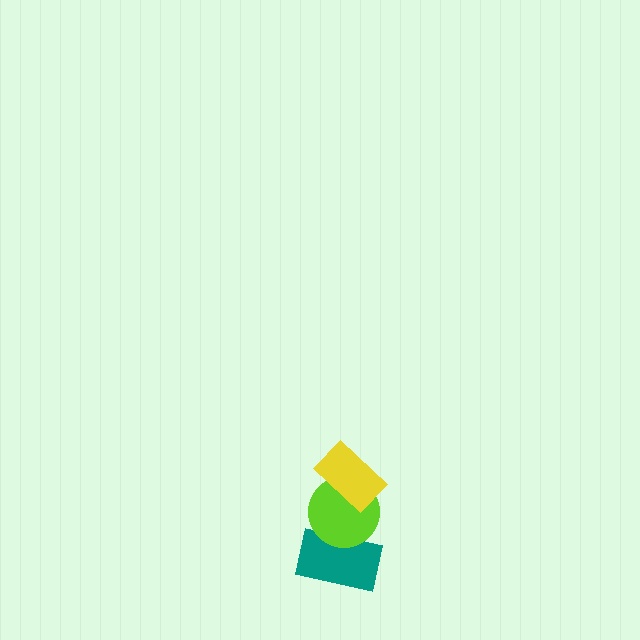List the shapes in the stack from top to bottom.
From top to bottom: the yellow rectangle, the lime circle, the teal rectangle.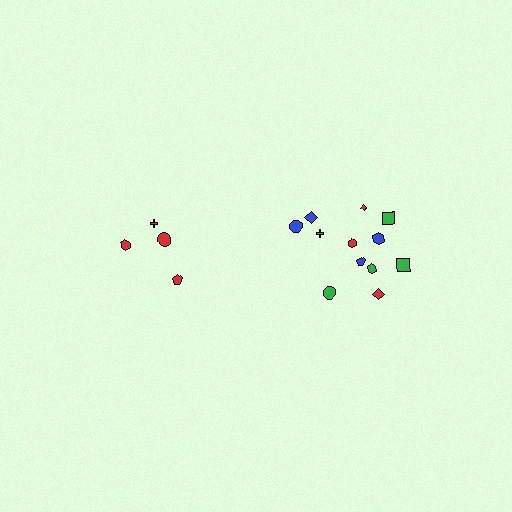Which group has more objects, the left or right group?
The right group.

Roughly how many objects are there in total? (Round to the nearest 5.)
Roughly 15 objects in total.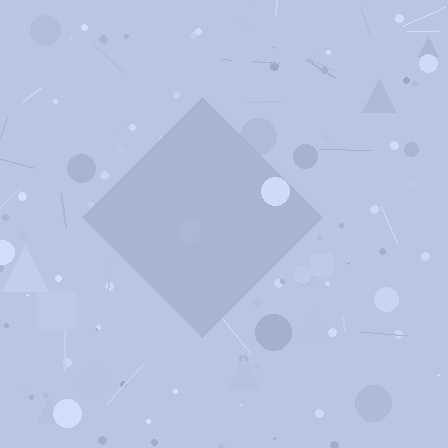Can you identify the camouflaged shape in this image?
The camouflaged shape is a diamond.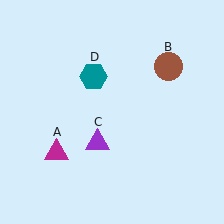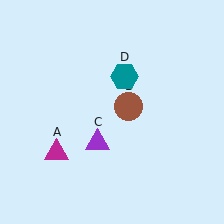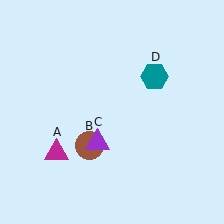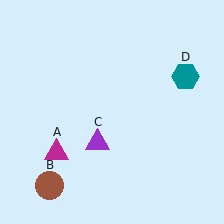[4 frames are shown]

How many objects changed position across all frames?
2 objects changed position: brown circle (object B), teal hexagon (object D).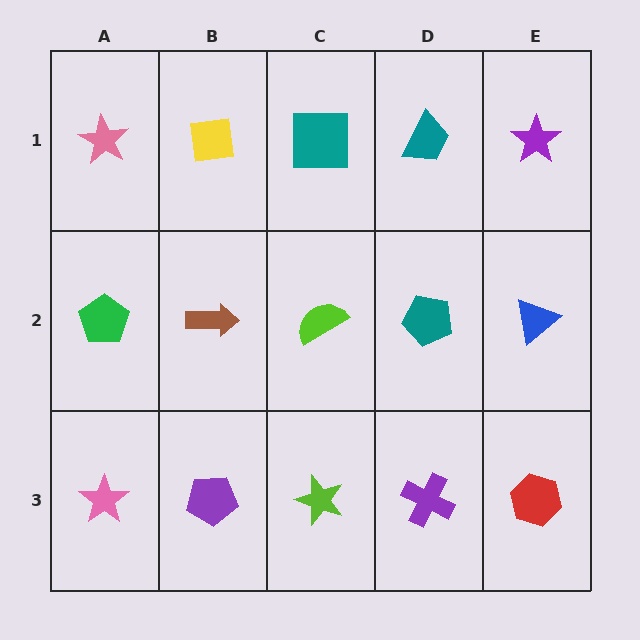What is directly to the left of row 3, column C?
A purple pentagon.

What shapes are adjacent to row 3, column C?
A lime semicircle (row 2, column C), a purple pentagon (row 3, column B), a purple cross (row 3, column D).